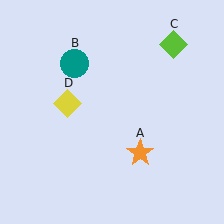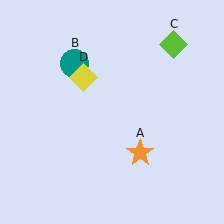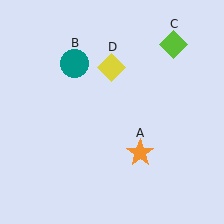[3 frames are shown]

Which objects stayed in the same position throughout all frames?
Orange star (object A) and teal circle (object B) and lime diamond (object C) remained stationary.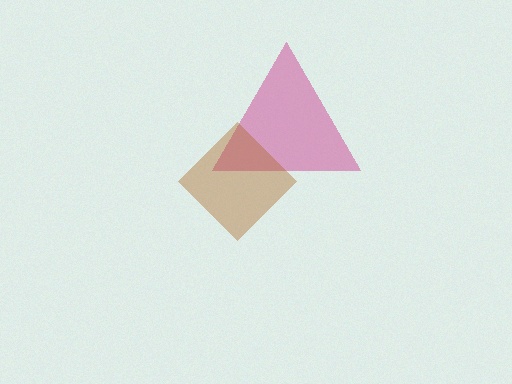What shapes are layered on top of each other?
The layered shapes are: a magenta triangle, a brown diamond.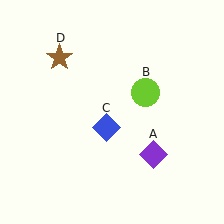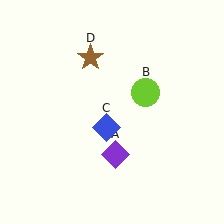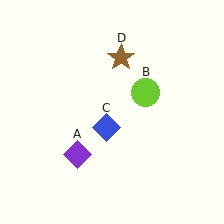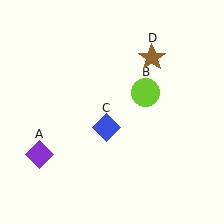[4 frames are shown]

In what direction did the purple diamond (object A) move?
The purple diamond (object A) moved left.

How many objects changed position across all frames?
2 objects changed position: purple diamond (object A), brown star (object D).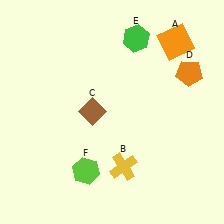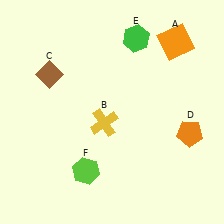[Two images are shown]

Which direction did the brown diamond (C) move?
The brown diamond (C) moved left.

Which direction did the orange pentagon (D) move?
The orange pentagon (D) moved down.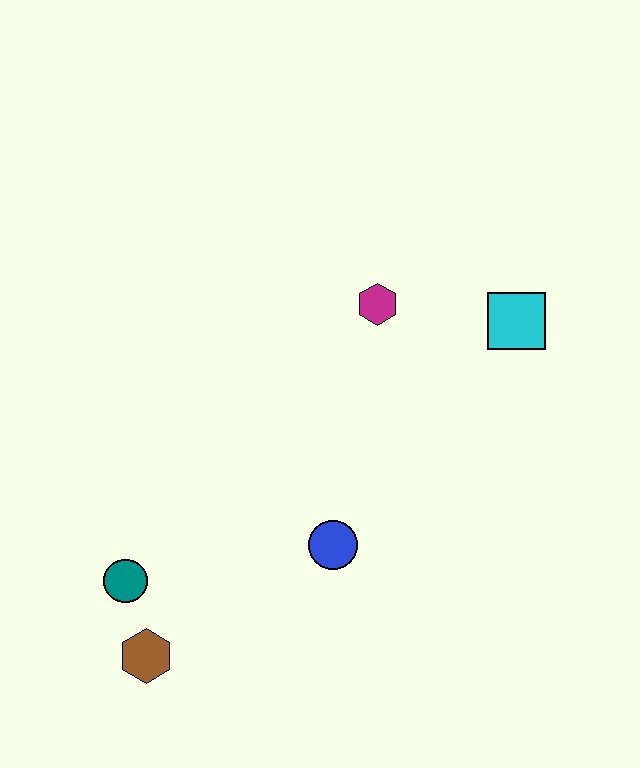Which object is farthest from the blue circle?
The cyan square is farthest from the blue circle.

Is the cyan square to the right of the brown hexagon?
Yes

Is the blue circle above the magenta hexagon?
No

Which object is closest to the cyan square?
The magenta hexagon is closest to the cyan square.